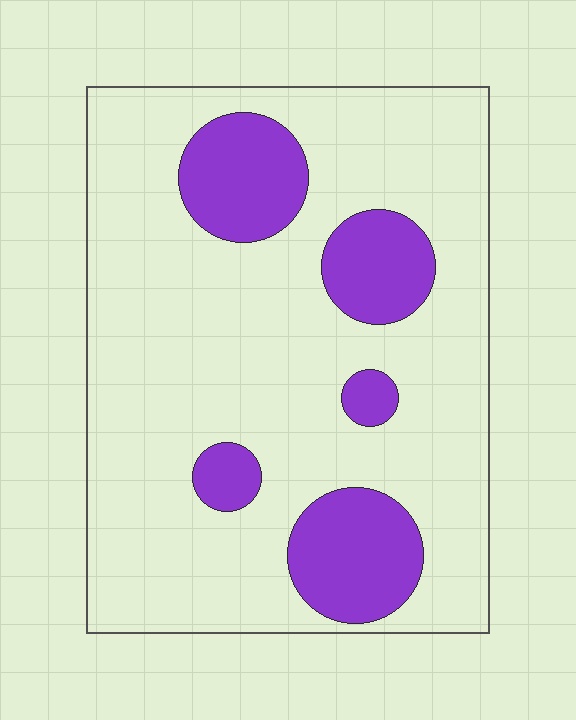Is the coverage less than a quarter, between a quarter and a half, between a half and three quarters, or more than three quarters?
Less than a quarter.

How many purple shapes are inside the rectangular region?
5.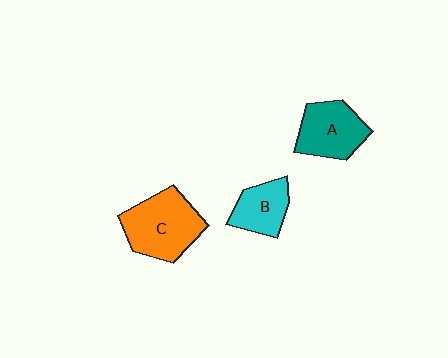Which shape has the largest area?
Shape C (orange).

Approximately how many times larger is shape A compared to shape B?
Approximately 1.3 times.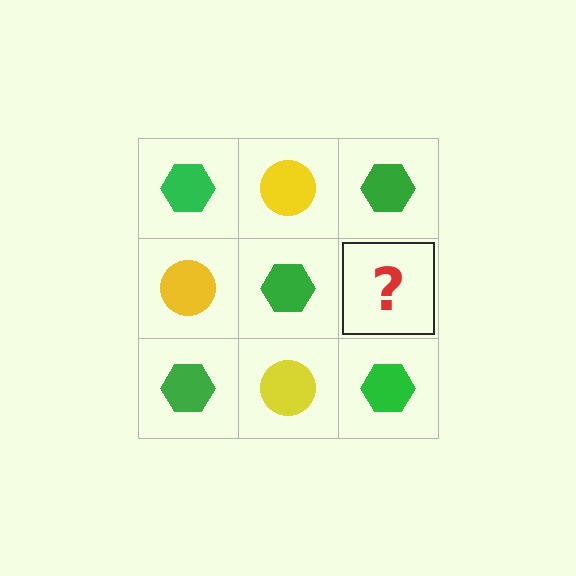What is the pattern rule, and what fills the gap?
The rule is that it alternates green hexagon and yellow circle in a checkerboard pattern. The gap should be filled with a yellow circle.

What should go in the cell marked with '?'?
The missing cell should contain a yellow circle.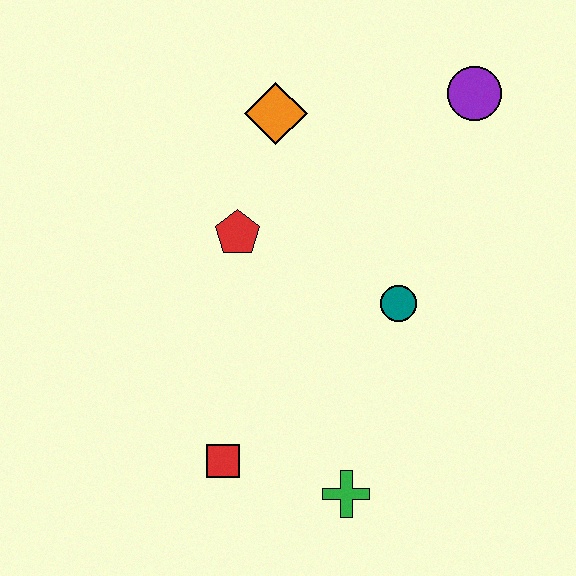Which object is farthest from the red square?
The purple circle is farthest from the red square.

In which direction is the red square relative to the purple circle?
The red square is below the purple circle.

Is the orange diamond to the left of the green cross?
Yes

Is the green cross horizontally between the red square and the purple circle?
Yes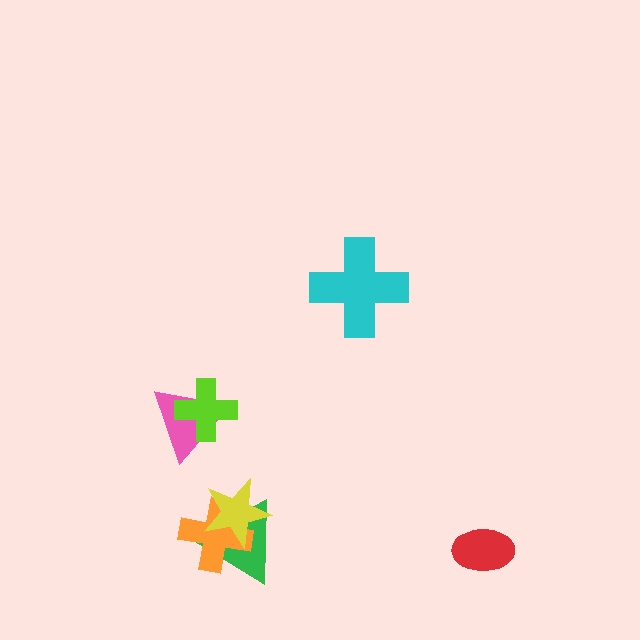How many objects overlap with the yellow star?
2 objects overlap with the yellow star.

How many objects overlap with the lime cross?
1 object overlaps with the lime cross.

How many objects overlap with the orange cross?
2 objects overlap with the orange cross.